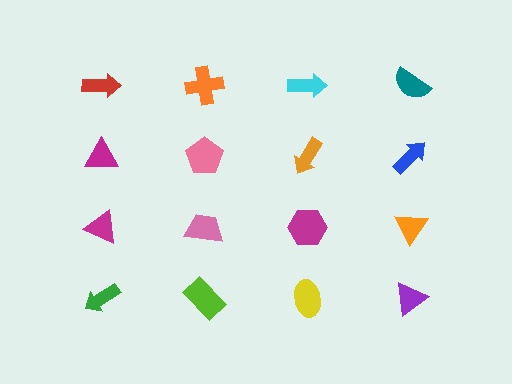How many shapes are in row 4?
4 shapes.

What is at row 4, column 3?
A yellow ellipse.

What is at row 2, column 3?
An orange arrow.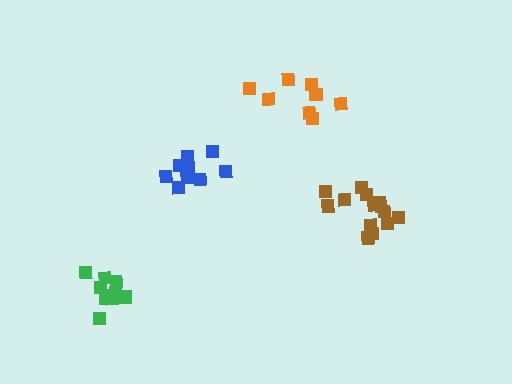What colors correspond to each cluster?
The clusters are colored: blue, orange, brown, green.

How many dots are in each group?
Group 1: 9 dots, Group 2: 8 dots, Group 3: 14 dots, Group 4: 10 dots (41 total).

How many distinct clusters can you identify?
There are 4 distinct clusters.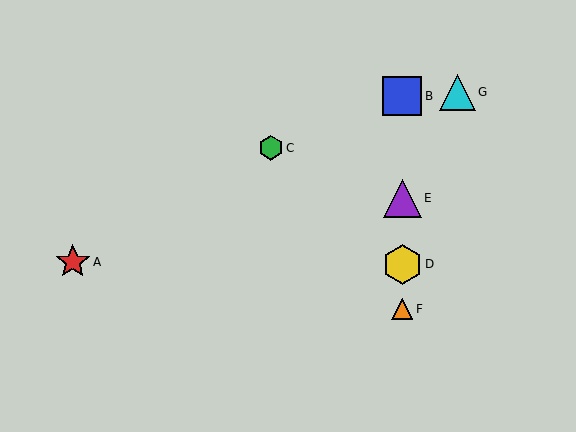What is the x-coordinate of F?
Object F is at x≈402.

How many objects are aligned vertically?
4 objects (B, D, E, F) are aligned vertically.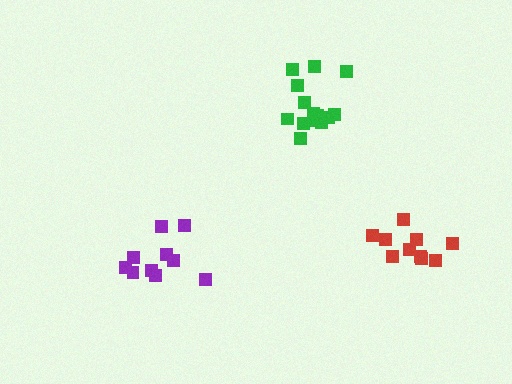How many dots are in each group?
Group 1: 14 dots, Group 2: 10 dots, Group 3: 10 dots (34 total).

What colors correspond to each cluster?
The clusters are colored: green, red, purple.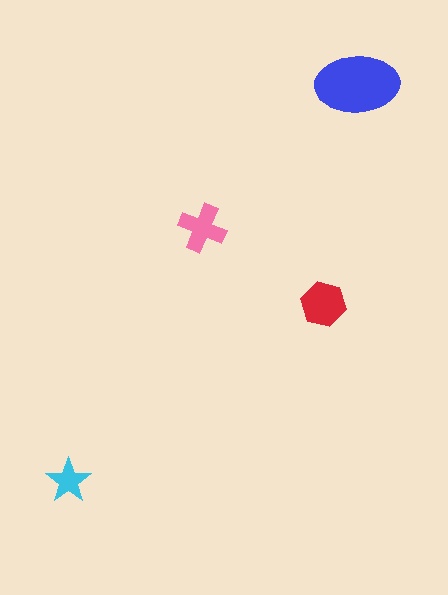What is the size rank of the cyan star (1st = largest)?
4th.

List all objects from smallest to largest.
The cyan star, the pink cross, the red hexagon, the blue ellipse.